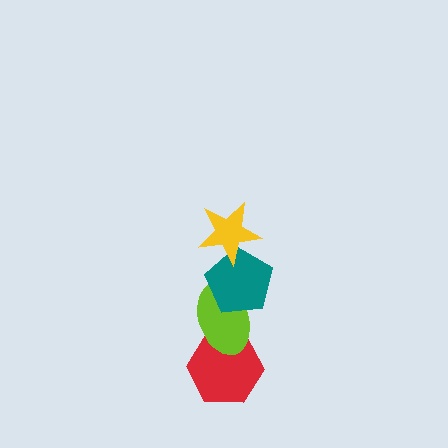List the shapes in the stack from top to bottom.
From top to bottom: the yellow star, the teal pentagon, the lime ellipse, the red hexagon.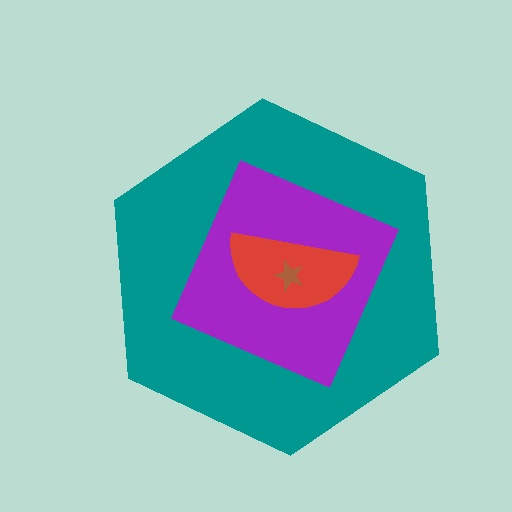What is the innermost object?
The brown star.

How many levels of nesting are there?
4.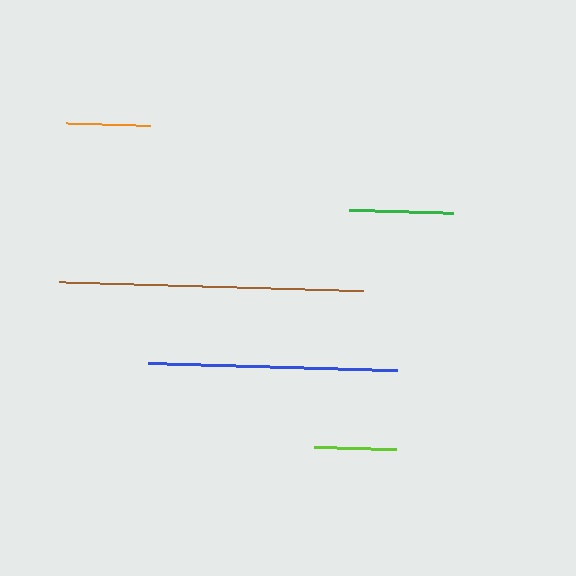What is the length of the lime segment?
The lime segment is approximately 82 pixels long.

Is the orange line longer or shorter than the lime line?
The orange line is longer than the lime line.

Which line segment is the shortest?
The lime line is the shortest at approximately 82 pixels.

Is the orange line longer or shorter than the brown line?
The brown line is longer than the orange line.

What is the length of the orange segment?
The orange segment is approximately 84 pixels long.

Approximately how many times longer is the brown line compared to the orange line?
The brown line is approximately 3.6 times the length of the orange line.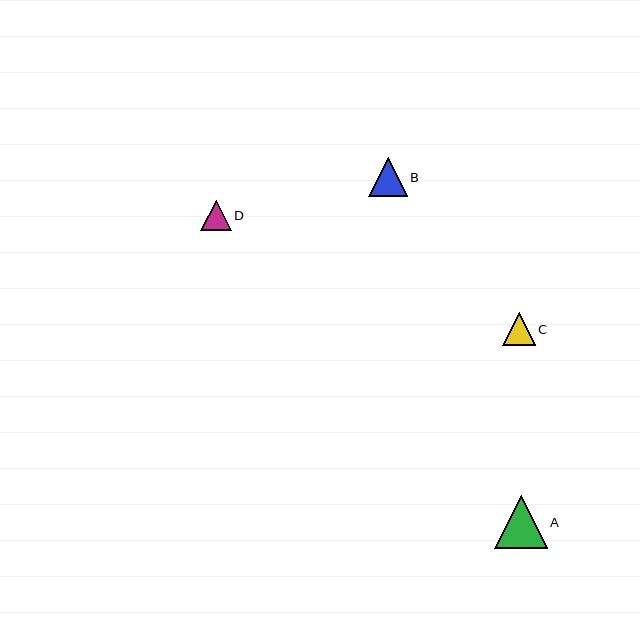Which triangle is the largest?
Triangle A is the largest with a size of approximately 52 pixels.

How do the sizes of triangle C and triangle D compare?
Triangle C and triangle D are approximately the same size.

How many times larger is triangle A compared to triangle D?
Triangle A is approximately 1.7 times the size of triangle D.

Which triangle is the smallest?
Triangle D is the smallest with a size of approximately 30 pixels.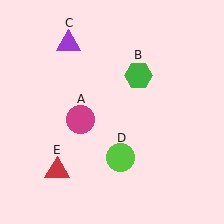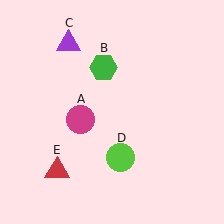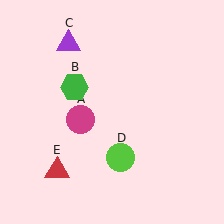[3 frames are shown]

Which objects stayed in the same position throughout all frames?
Magenta circle (object A) and purple triangle (object C) and lime circle (object D) and red triangle (object E) remained stationary.